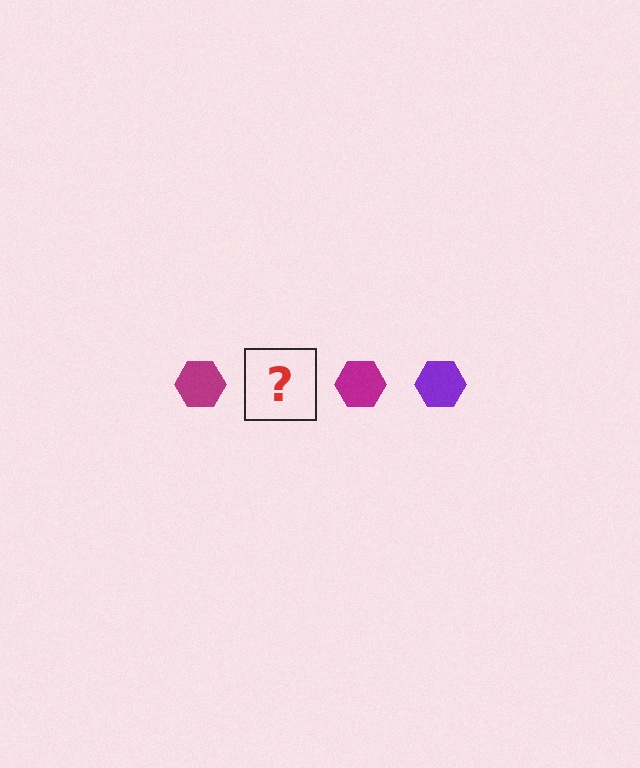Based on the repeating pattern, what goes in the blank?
The blank should be a purple hexagon.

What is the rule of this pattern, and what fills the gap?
The rule is that the pattern cycles through magenta, purple hexagons. The gap should be filled with a purple hexagon.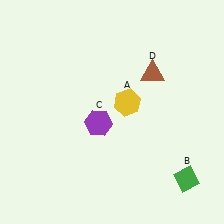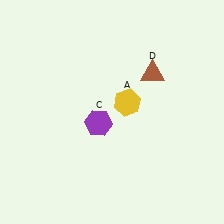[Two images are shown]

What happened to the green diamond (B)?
The green diamond (B) was removed in Image 2. It was in the bottom-right area of Image 1.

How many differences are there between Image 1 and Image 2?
There is 1 difference between the two images.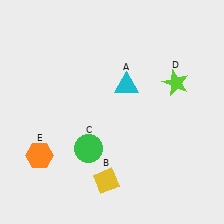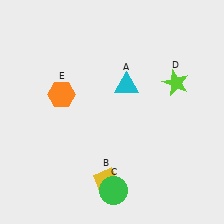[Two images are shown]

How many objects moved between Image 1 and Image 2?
2 objects moved between the two images.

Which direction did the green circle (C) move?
The green circle (C) moved down.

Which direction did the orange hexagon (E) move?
The orange hexagon (E) moved up.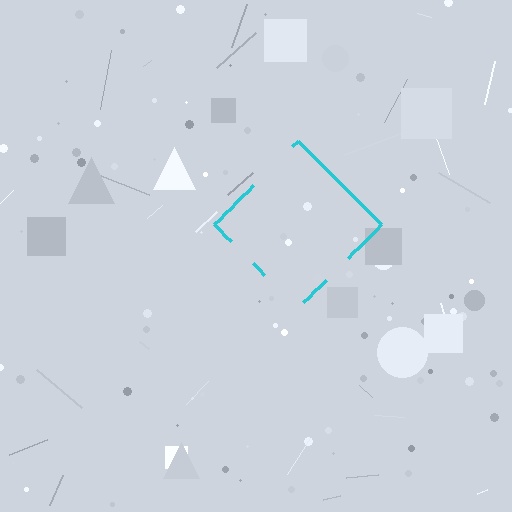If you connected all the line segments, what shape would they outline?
They would outline a diamond.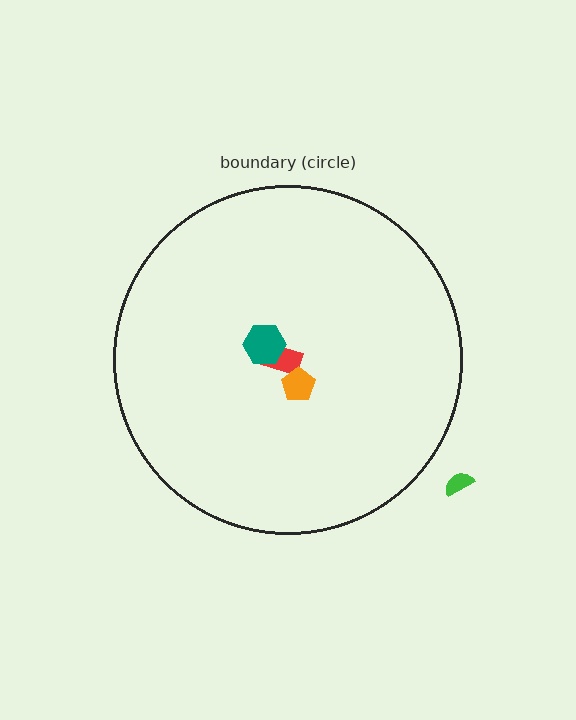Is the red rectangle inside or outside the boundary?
Inside.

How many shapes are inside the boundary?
3 inside, 1 outside.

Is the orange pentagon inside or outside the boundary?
Inside.